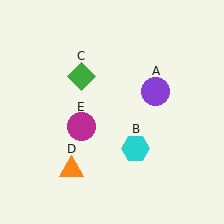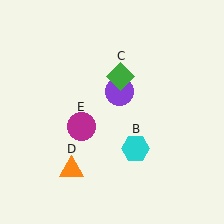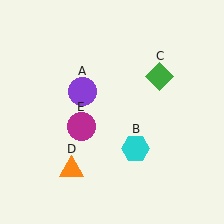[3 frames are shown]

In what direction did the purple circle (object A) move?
The purple circle (object A) moved left.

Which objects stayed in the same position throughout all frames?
Cyan hexagon (object B) and orange triangle (object D) and magenta circle (object E) remained stationary.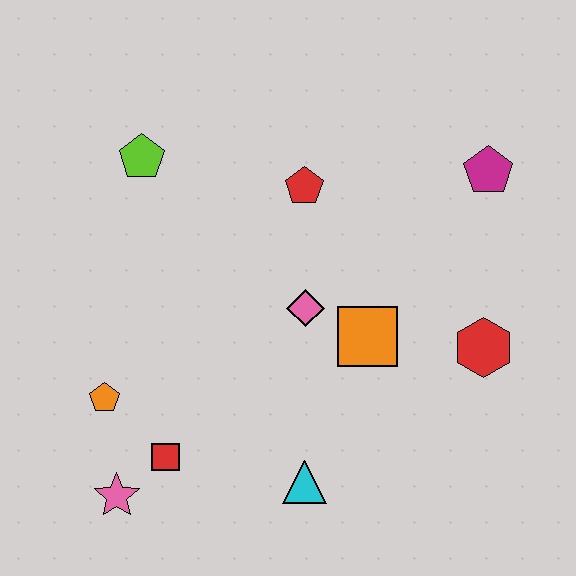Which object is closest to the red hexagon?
The orange square is closest to the red hexagon.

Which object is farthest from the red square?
The magenta pentagon is farthest from the red square.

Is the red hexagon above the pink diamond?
No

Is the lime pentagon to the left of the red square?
Yes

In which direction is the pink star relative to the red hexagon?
The pink star is to the left of the red hexagon.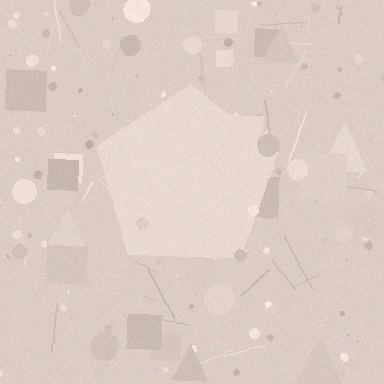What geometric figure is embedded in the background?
A pentagon is embedded in the background.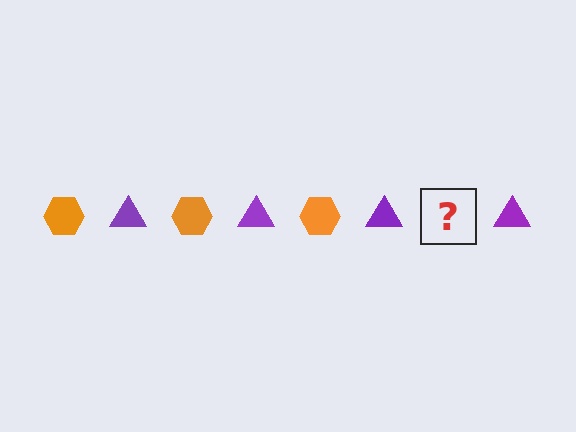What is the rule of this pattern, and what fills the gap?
The rule is that the pattern alternates between orange hexagon and purple triangle. The gap should be filled with an orange hexagon.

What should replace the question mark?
The question mark should be replaced with an orange hexagon.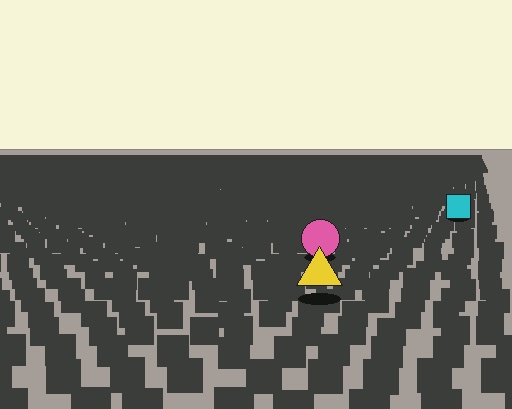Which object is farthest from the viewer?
The cyan square is farthest from the viewer. It appears smaller and the ground texture around it is denser.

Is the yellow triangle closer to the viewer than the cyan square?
Yes. The yellow triangle is closer — you can tell from the texture gradient: the ground texture is coarser near it.